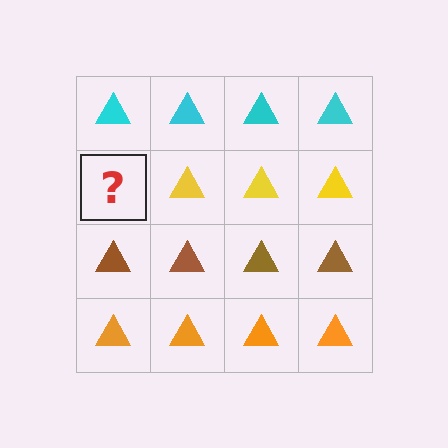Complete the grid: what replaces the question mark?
The question mark should be replaced with a yellow triangle.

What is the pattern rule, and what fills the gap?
The rule is that each row has a consistent color. The gap should be filled with a yellow triangle.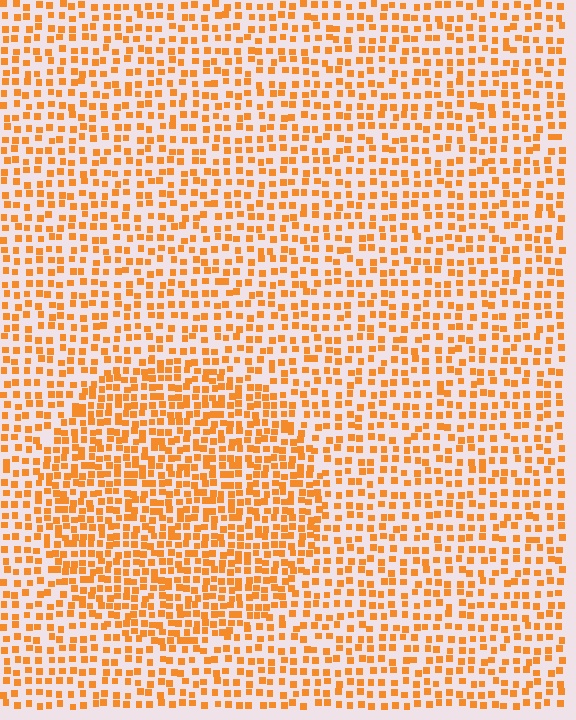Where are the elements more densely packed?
The elements are more densely packed inside the circle boundary.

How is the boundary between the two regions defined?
The boundary is defined by a change in element density (approximately 1.6x ratio). All elements are the same color, size, and shape.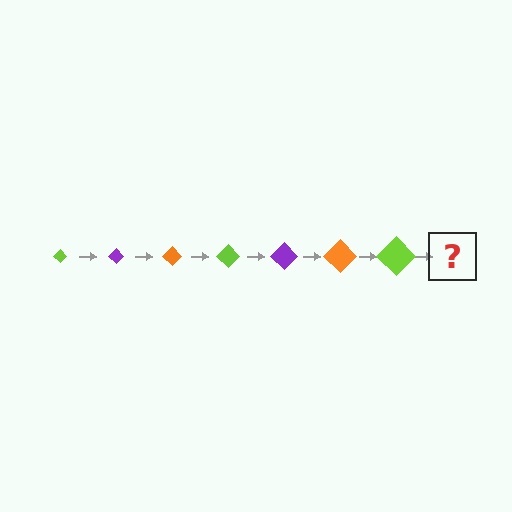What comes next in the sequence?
The next element should be a purple diamond, larger than the previous one.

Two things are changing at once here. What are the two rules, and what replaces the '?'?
The two rules are that the diamond grows larger each step and the color cycles through lime, purple, and orange. The '?' should be a purple diamond, larger than the previous one.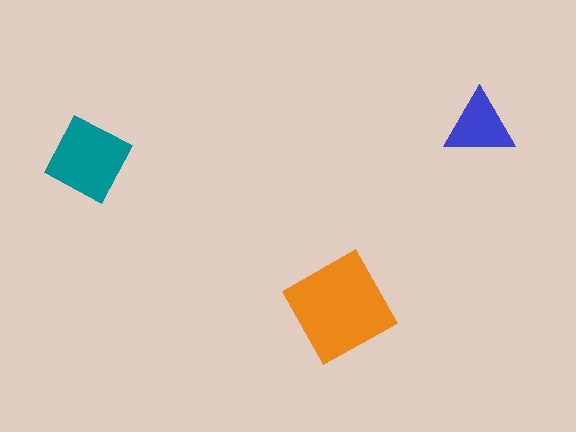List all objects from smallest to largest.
The blue triangle, the teal square, the orange diamond.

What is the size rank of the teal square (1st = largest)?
2nd.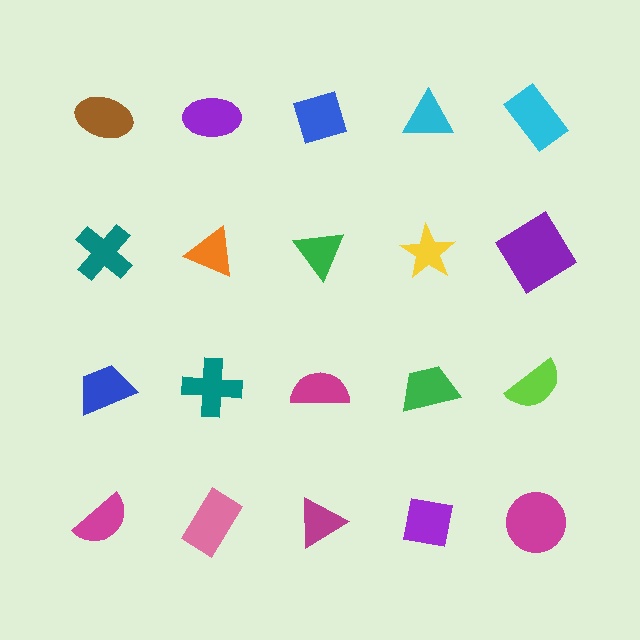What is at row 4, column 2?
A pink rectangle.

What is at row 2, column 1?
A teal cross.